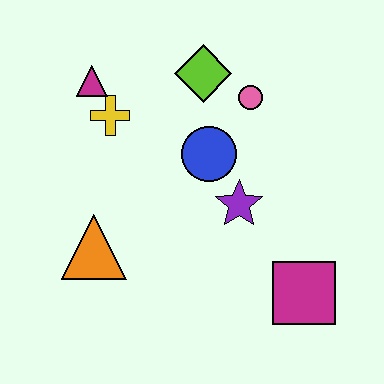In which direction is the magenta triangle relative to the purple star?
The magenta triangle is to the left of the purple star.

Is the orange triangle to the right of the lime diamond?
No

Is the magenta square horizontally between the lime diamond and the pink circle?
No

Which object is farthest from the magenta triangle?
The magenta square is farthest from the magenta triangle.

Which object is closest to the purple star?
The blue circle is closest to the purple star.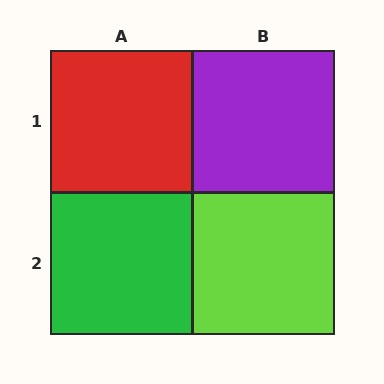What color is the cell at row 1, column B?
Purple.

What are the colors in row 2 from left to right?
Green, lime.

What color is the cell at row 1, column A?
Red.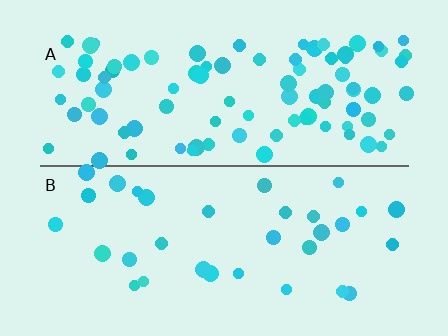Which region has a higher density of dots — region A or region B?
A (the top).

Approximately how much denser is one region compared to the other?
Approximately 2.7× — region A over region B.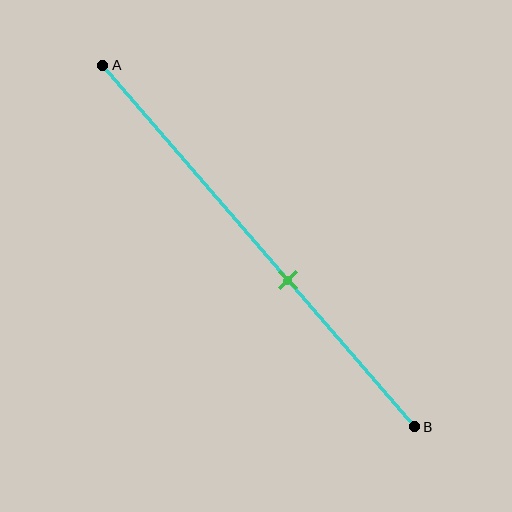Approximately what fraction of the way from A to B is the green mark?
The green mark is approximately 60% of the way from A to B.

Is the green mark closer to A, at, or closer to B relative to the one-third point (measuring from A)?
The green mark is closer to point B than the one-third point of segment AB.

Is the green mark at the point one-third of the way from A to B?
No, the mark is at about 60% from A, not at the 33% one-third point.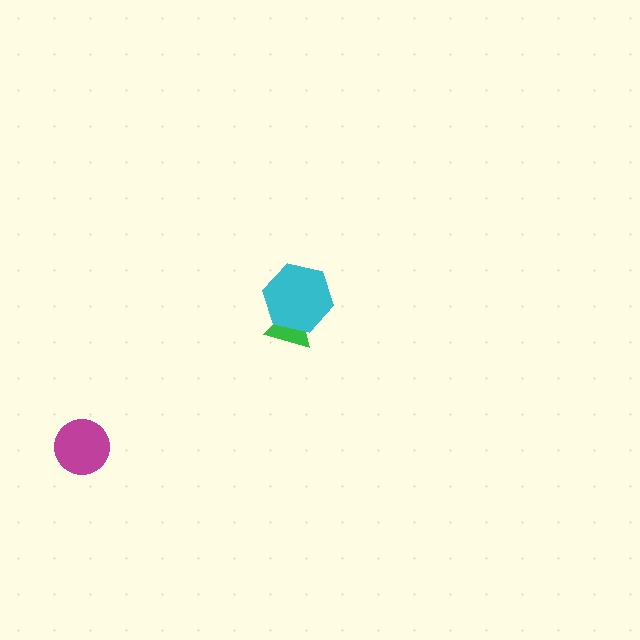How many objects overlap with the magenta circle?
0 objects overlap with the magenta circle.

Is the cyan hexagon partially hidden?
No, no other shape covers it.